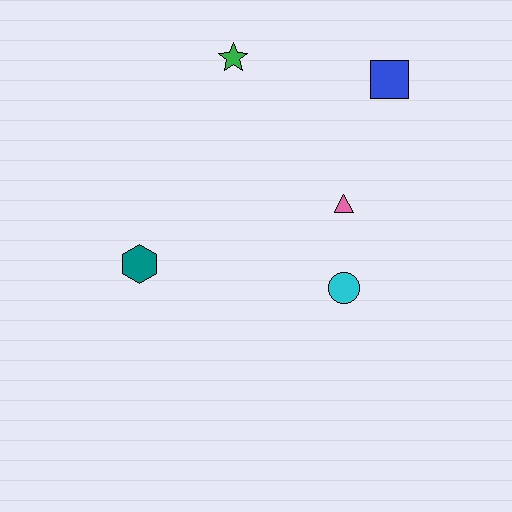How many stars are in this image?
There is 1 star.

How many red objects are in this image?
There are no red objects.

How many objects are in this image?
There are 5 objects.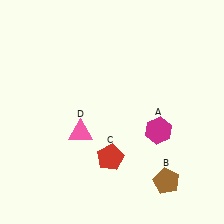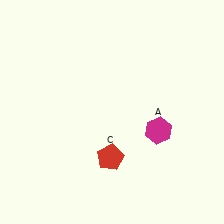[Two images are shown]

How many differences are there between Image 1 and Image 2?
There are 2 differences between the two images.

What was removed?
The brown pentagon (B), the pink triangle (D) were removed in Image 2.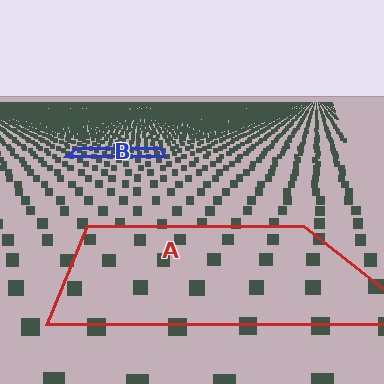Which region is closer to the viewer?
Region A is closer. The texture elements there are larger and more spread out.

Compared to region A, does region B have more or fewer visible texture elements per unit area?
Region B has more texture elements per unit area — they are packed more densely because it is farther away.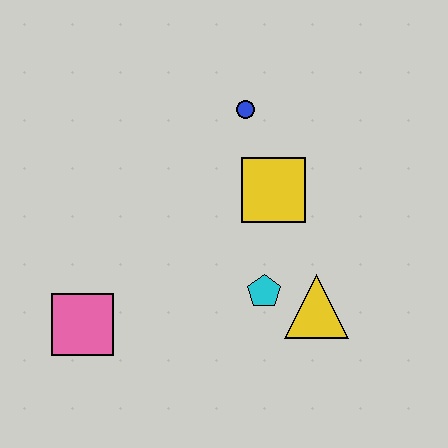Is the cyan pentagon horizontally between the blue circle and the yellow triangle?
Yes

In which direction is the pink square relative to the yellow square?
The pink square is to the left of the yellow square.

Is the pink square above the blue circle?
No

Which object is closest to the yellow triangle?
The cyan pentagon is closest to the yellow triangle.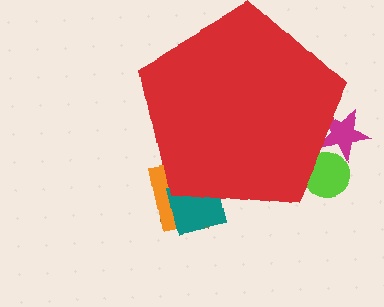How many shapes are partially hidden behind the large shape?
5 shapes are partially hidden.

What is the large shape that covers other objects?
A red pentagon.